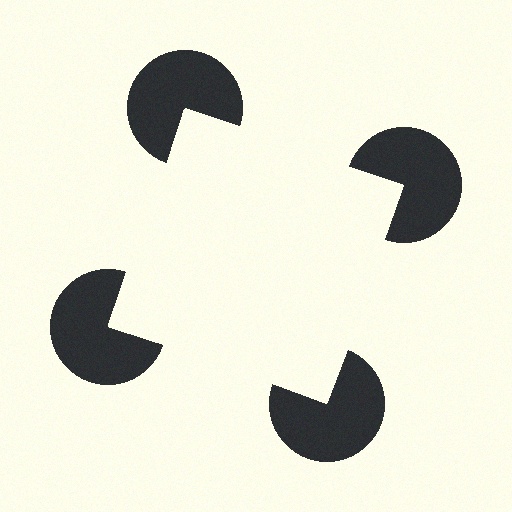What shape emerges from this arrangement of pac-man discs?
An illusory square — its edges are inferred from the aligned wedge cuts in the pac-man discs, not physically drawn.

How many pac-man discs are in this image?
There are 4 — one at each vertex of the illusory square.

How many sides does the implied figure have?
4 sides.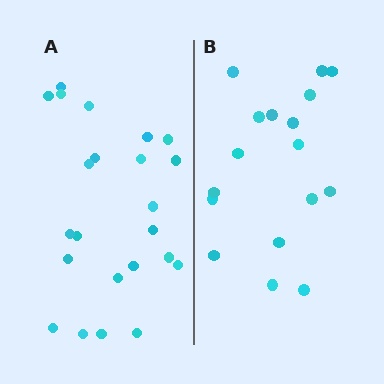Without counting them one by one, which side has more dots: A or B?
Region A (the left region) has more dots.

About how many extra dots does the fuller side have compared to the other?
Region A has about 6 more dots than region B.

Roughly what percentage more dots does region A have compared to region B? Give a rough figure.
About 35% more.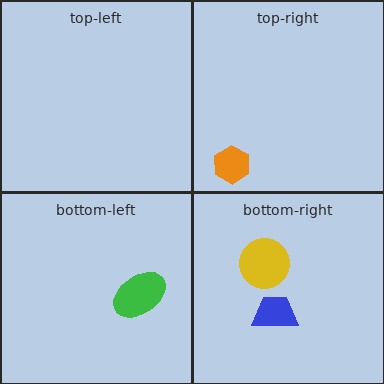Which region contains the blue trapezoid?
The bottom-right region.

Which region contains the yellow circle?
The bottom-right region.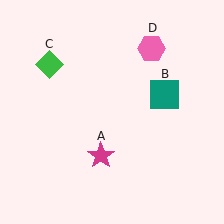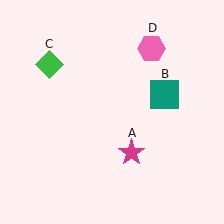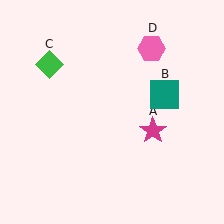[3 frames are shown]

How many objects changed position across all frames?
1 object changed position: magenta star (object A).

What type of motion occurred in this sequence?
The magenta star (object A) rotated counterclockwise around the center of the scene.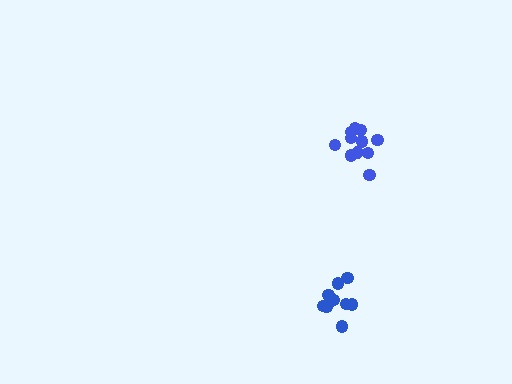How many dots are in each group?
Group 1: 10 dots, Group 2: 11 dots (21 total).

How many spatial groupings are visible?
There are 2 spatial groupings.